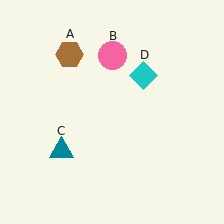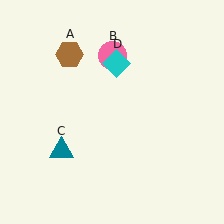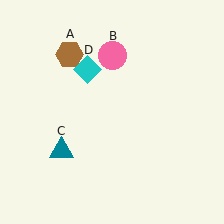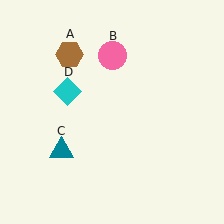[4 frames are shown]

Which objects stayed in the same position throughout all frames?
Brown hexagon (object A) and pink circle (object B) and teal triangle (object C) remained stationary.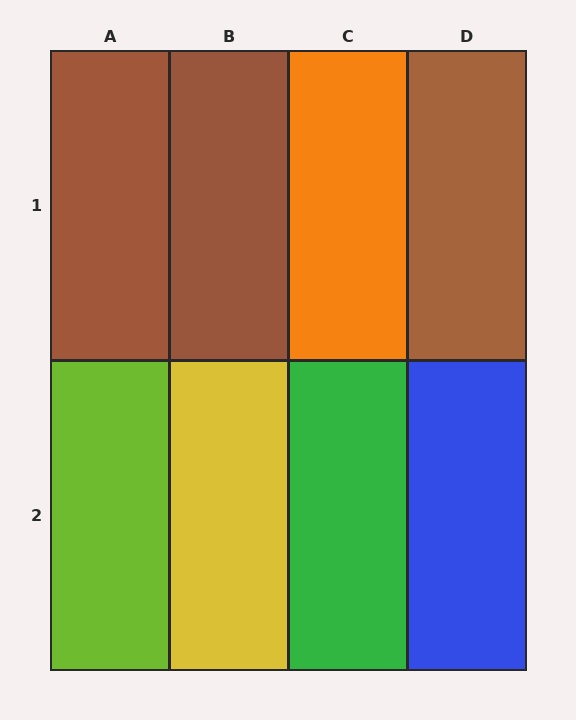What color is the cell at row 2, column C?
Green.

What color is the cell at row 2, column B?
Yellow.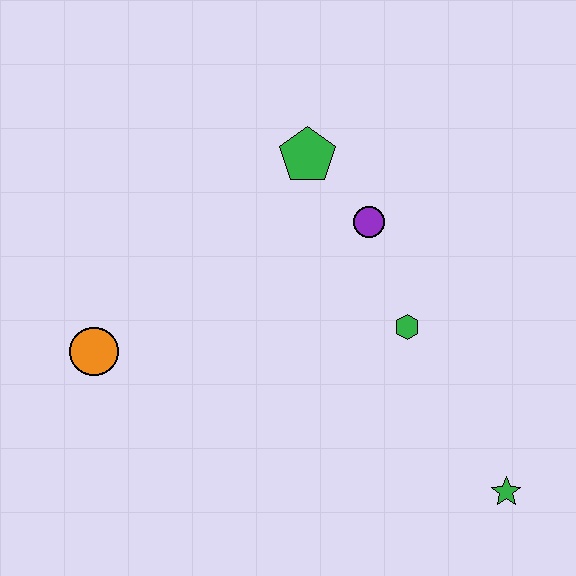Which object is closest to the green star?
The green hexagon is closest to the green star.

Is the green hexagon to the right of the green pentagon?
Yes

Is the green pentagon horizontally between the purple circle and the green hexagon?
No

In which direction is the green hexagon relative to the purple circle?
The green hexagon is below the purple circle.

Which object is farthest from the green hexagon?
The orange circle is farthest from the green hexagon.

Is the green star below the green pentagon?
Yes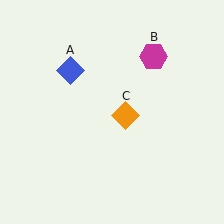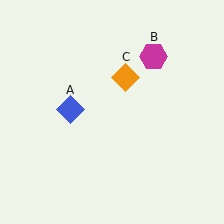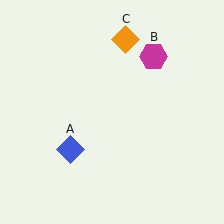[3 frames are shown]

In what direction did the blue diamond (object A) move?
The blue diamond (object A) moved down.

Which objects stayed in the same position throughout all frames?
Magenta hexagon (object B) remained stationary.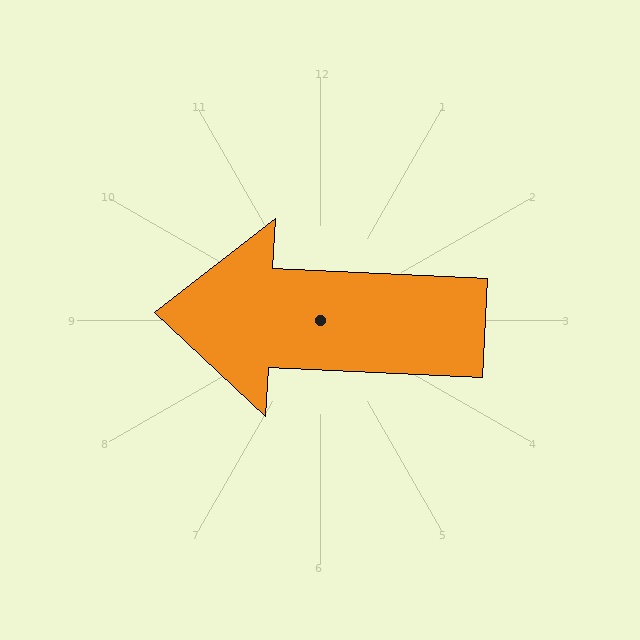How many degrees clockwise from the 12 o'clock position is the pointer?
Approximately 273 degrees.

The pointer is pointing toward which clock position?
Roughly 9 o'clock.